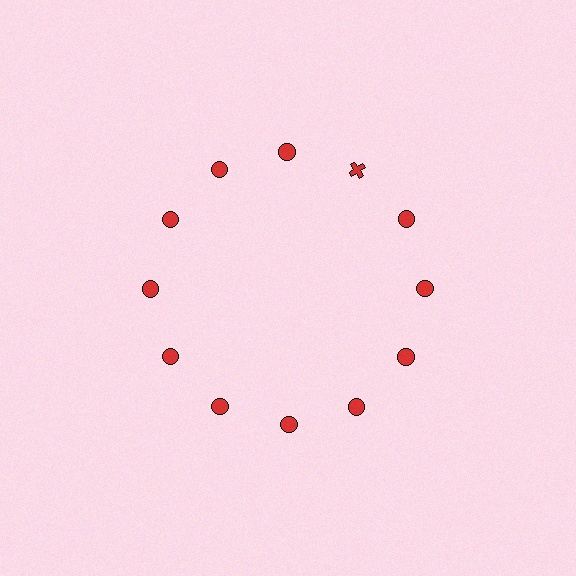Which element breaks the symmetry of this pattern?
The red cross at roughly the 1 o'clock position breaks the symmetry. All other shapes are red circles.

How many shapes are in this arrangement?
There are 12 shapes arranged in a ring pattern.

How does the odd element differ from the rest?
It has a different shape: cross instead of circle.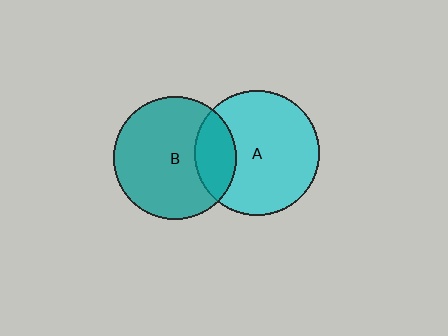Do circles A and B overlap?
Yes.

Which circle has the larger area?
Circle A (cyan).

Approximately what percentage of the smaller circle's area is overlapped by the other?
Approximately 25%.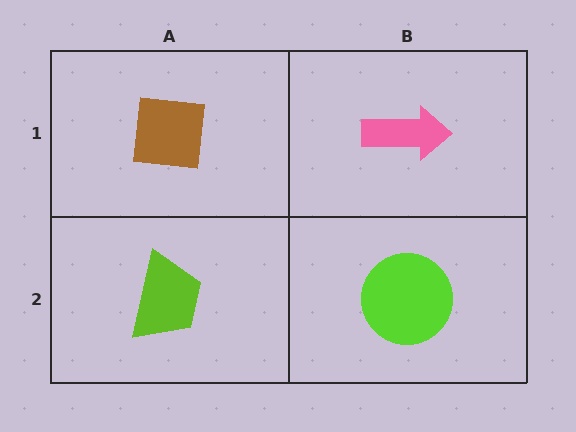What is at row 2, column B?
A lime circle.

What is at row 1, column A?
A brown square.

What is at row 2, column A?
A lime trapezoid.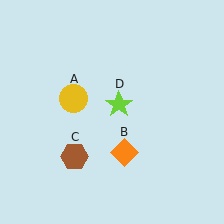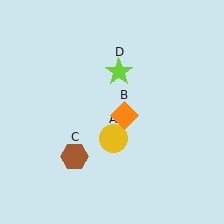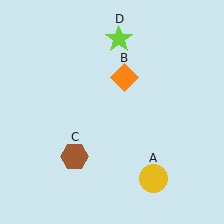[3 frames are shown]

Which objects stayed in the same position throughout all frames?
Brown hexagon (object C) remained stationary.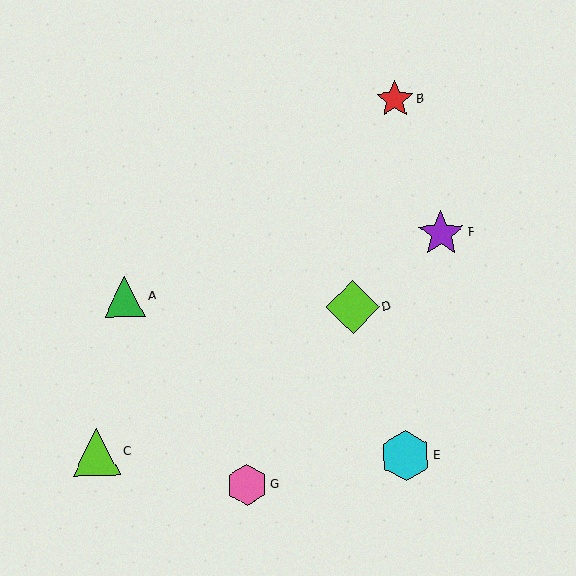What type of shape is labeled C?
Shape C is a lime triangle.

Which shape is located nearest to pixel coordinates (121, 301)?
The green triangle (labeled A) at (125, 297) is nearest to that location.